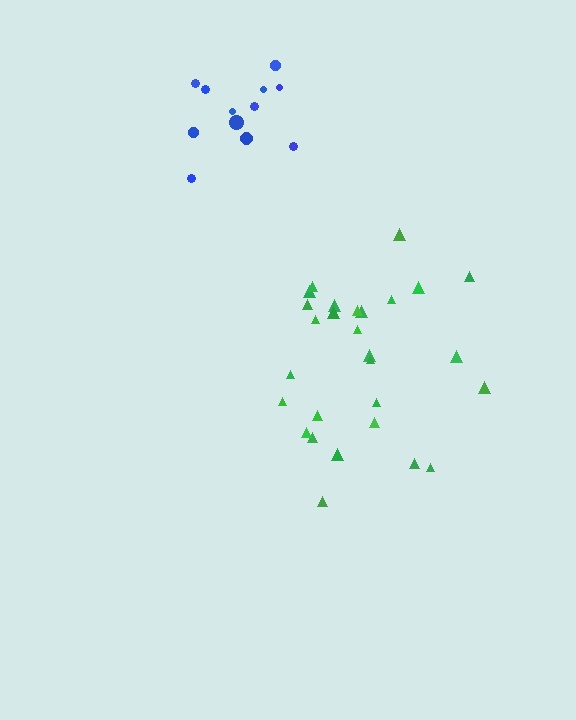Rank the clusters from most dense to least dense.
blue, green.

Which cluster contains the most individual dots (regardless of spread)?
Green (28).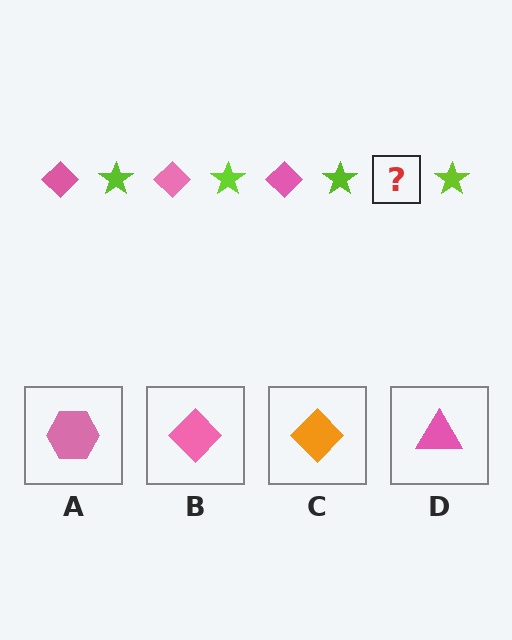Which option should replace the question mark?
Option B.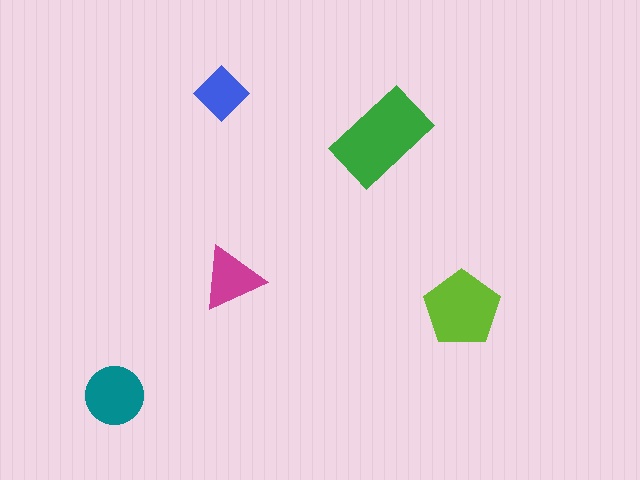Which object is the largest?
The green rectangle.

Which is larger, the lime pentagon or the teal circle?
The lime pentagon.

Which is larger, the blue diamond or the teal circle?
The teal circle.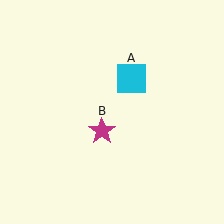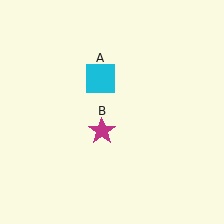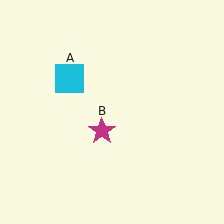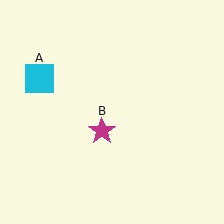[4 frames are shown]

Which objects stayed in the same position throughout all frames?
Magenta star (object B) remained stationary.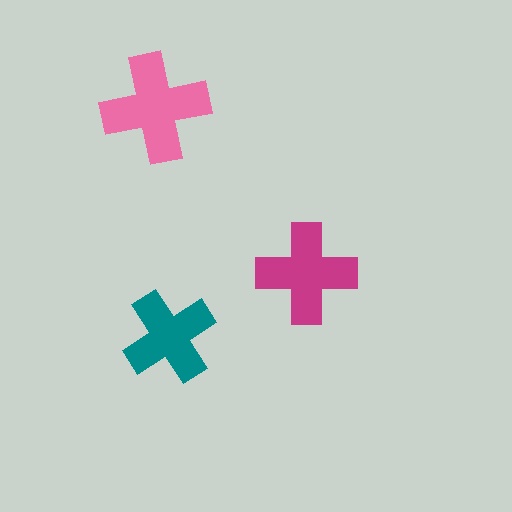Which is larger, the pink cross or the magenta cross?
The pink one.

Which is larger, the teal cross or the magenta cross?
The magenta one.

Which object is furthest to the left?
The pink cross is leftmost.